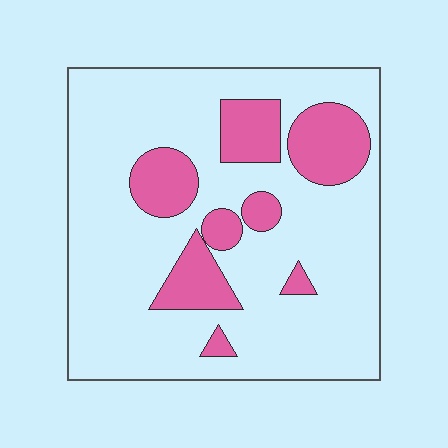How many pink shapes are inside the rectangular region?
8.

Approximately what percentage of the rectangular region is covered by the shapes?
Approximately 20%.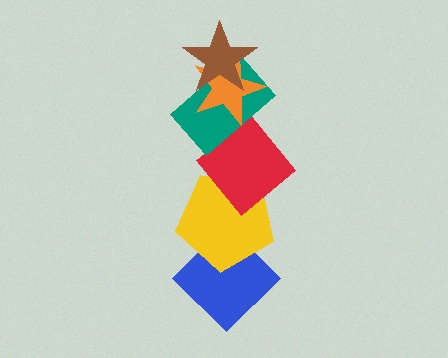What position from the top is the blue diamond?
The blue diamond is 6th from the top.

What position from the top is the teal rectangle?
The teal rectangle is 3rd from the top.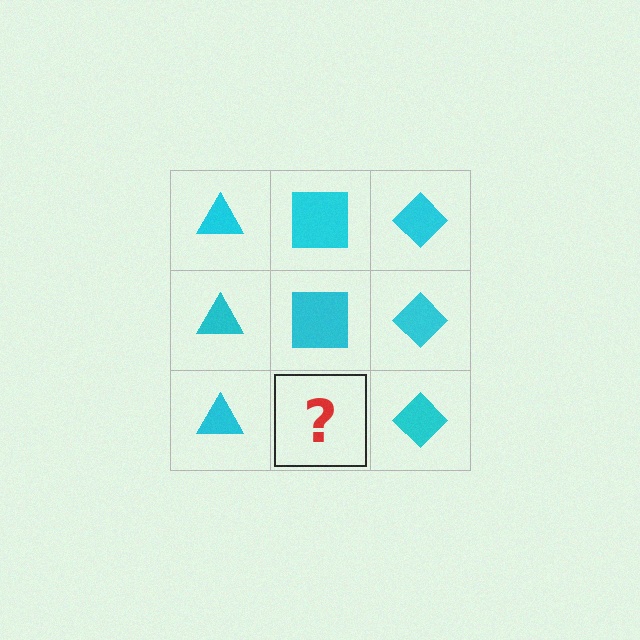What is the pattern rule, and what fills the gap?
The rule is that each column has a consistent shape. The gap should be filled with a cyan square.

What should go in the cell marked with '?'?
The missing cell should contain a cyan square.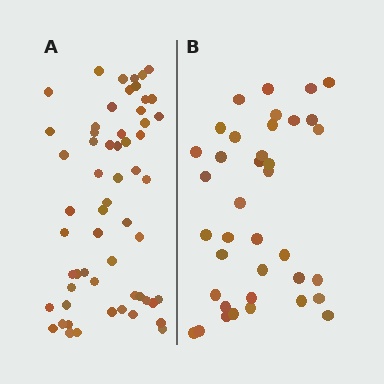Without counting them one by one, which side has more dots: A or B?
Region A (the left region) has more dots.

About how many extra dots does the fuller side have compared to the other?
Region A has approximately 20 more dots than region B.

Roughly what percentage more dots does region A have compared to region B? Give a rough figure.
About 55% more.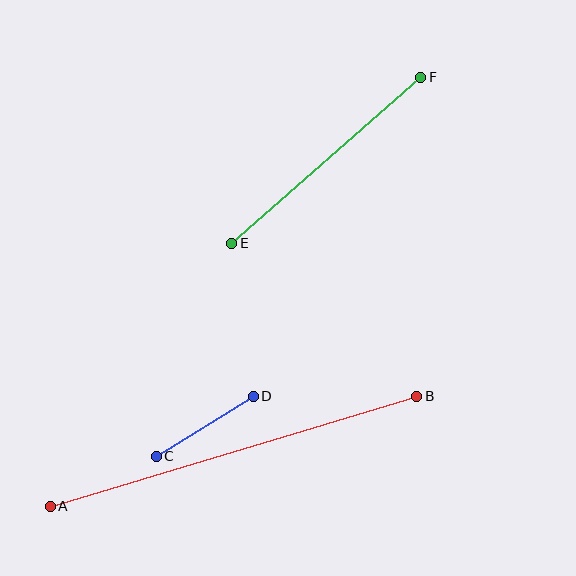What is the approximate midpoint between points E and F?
The midpoint is at approximately (326, 160) pixels.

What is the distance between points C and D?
The distance is approximately 114 pixels.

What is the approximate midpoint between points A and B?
The midpoint is at approximately (233, 451) pixels.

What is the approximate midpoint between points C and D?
The midpoint is at approximately (205, 426) pixels.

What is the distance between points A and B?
The distance is approximately 383 pixels.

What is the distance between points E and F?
The distance is approximately 252 pixels.